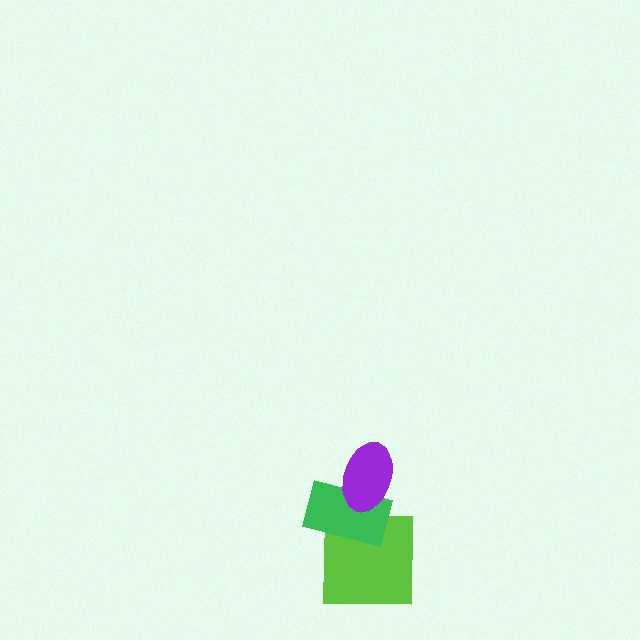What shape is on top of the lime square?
The green rectangle is on top of the lime square.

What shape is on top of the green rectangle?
The purple ellipse is on top of the green rectangle.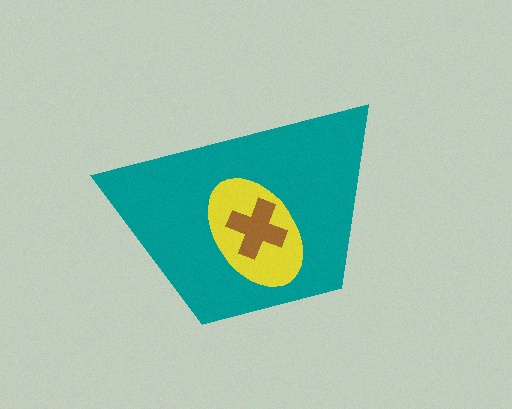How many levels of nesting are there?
3.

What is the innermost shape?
The brown cross.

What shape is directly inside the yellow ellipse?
The brown cross.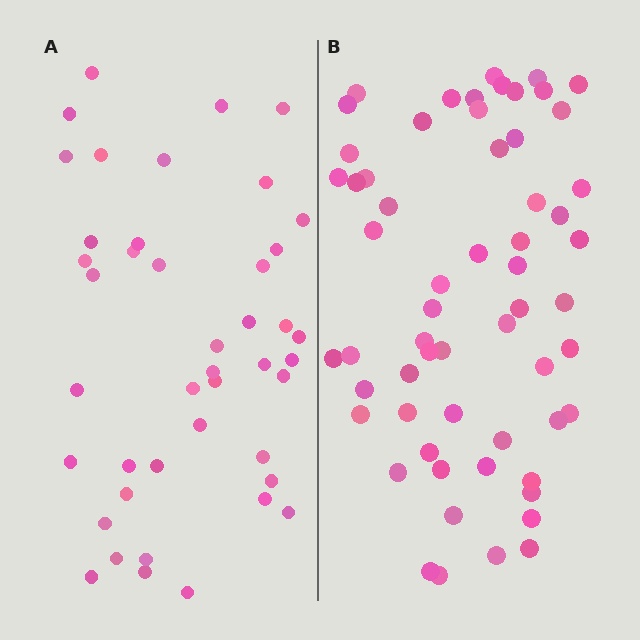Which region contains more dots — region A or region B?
Region B (the right region) has more dots.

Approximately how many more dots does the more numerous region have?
Region B has approximately 15 more dots than region A.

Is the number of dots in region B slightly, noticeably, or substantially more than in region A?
Region B has noticeably more, but not dramatically so. The ratio is roughly 1.4 to 1.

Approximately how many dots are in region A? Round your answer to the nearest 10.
About 40 dots. (The exact count is 43, which rounds to 40.)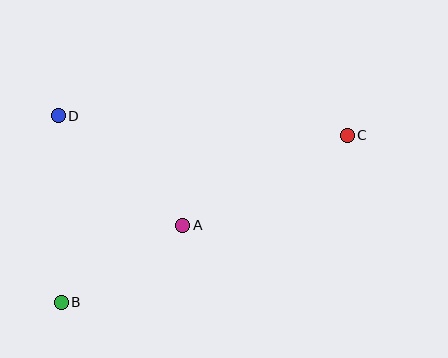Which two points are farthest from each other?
Points B and C are farthest from each other.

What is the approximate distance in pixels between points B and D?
The distance between B and D is approximately 186 pixels.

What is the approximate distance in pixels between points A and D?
The distance between A and D is approximately 165 pixels.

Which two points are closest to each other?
Points A and B are closest to each other.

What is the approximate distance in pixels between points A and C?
The distance between A and C is approximately 188 pixels.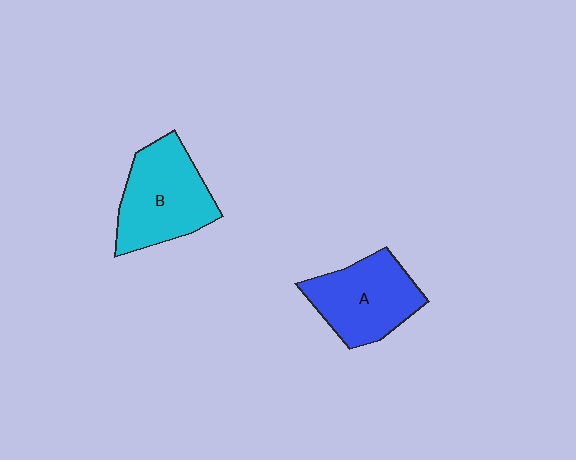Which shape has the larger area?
Shape B (cyan).